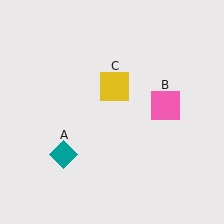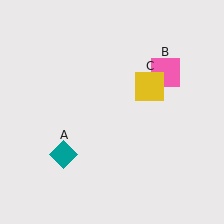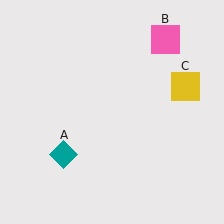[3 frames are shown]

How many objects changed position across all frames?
2 objects changed position: pink square (object B), yellow square (object C).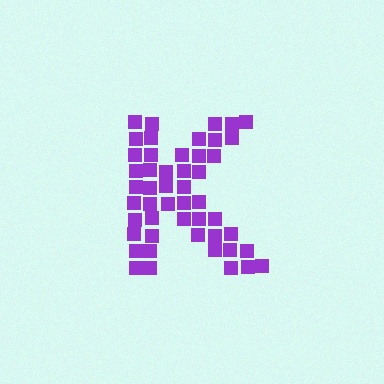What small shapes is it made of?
It is made of small squares.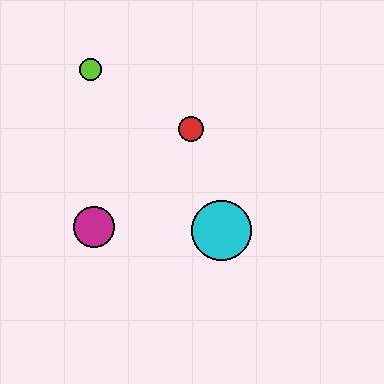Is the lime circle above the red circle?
Yes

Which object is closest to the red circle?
The cyan circle is closest to the red circle.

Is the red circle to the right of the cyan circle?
No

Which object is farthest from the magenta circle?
The lime circle is farthest from the magenta circle.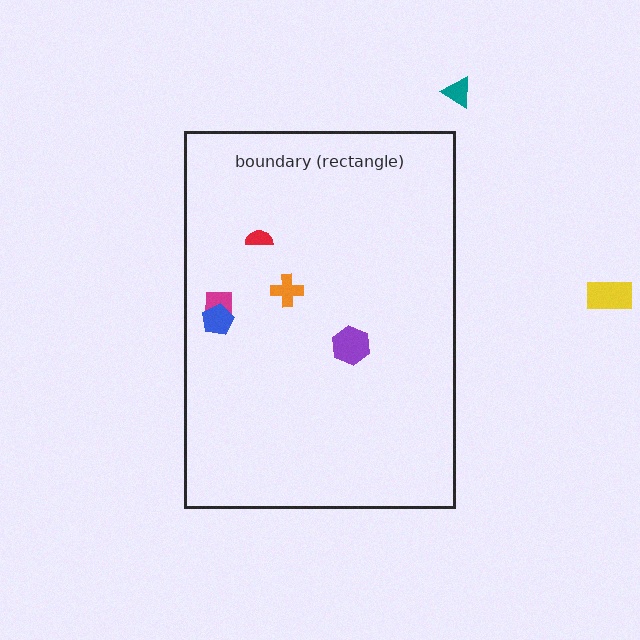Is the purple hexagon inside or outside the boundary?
Inside.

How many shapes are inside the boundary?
5 inside, 2 outside.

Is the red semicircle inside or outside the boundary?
Inside.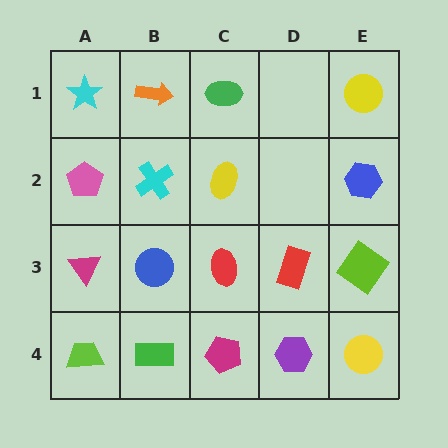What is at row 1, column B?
An orange arrow.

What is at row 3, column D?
A red rectangle.